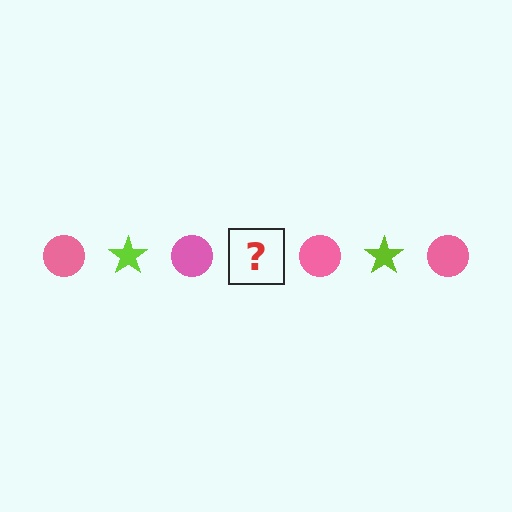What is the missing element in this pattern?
The missing element is a lime star.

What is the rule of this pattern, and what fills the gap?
The rule is that the pattern alternates between pink circle and lime star. The gap should be filled with a lime star.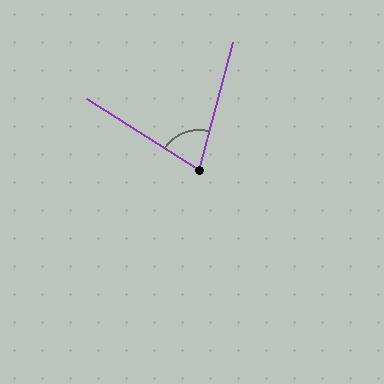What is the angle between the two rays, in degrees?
Approximately 73 degrees.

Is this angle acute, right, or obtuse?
It is acute.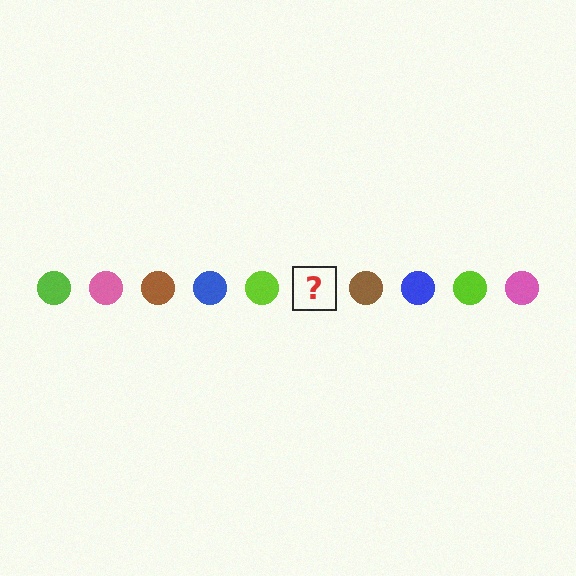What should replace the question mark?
The question mark should be replaced with a pink circle.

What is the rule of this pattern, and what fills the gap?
The rule is that the pattern cycles through lime, pink, brown, blue circles. The gap should be filled with a pink circle.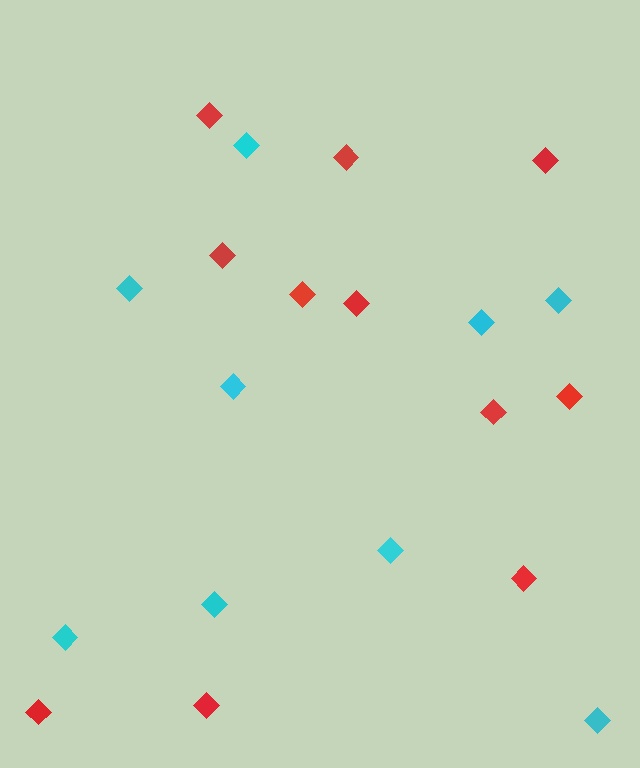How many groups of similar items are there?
There are 2 groups: one group of cyan diamonds (9) and one group of red diamonds (11).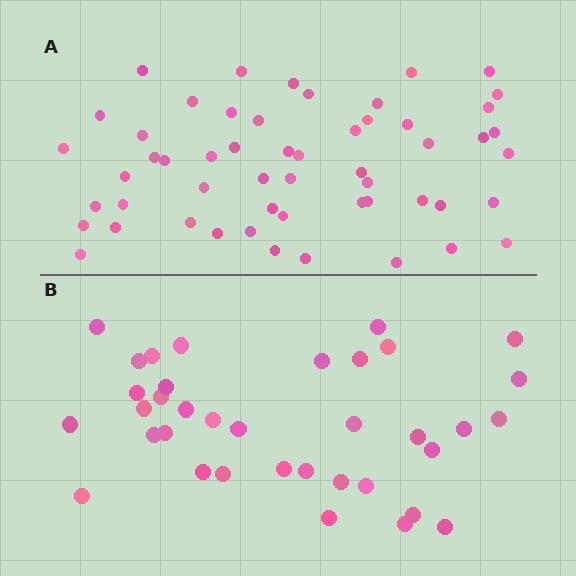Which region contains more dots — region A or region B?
Region A (the top region) has more dots.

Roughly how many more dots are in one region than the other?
Region A has approximately 20 more dots than region B.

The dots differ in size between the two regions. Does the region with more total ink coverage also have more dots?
No. Region B has more total ink coverage because its dots are larger, but region A actually contains more individual dots. Total area can be misleading — the number of items is what matters here.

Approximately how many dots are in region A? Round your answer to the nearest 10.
About 50 dots. (The exact count is 54, which rounds to 50.)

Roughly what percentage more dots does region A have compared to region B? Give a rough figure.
About 50% more.